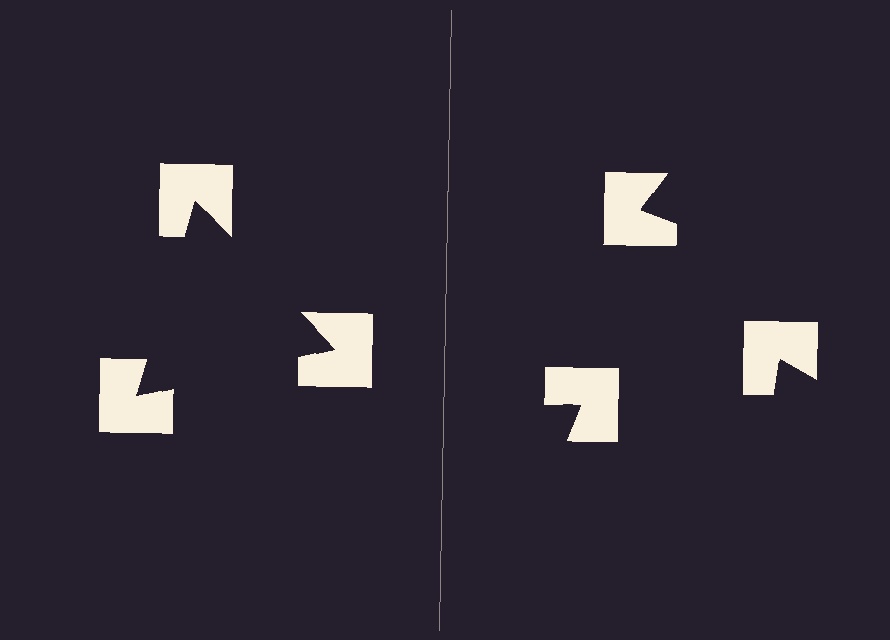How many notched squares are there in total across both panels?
6 — 3 on each side.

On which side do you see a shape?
An illusory triangle appears on the left side. On the right side the wedge cuts are rotated, so no coherent shape forms.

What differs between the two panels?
The notched squares are positioned identically on both sides; only the wedge orientations differ. On the left they align to a triangle; on the right they are misaligned.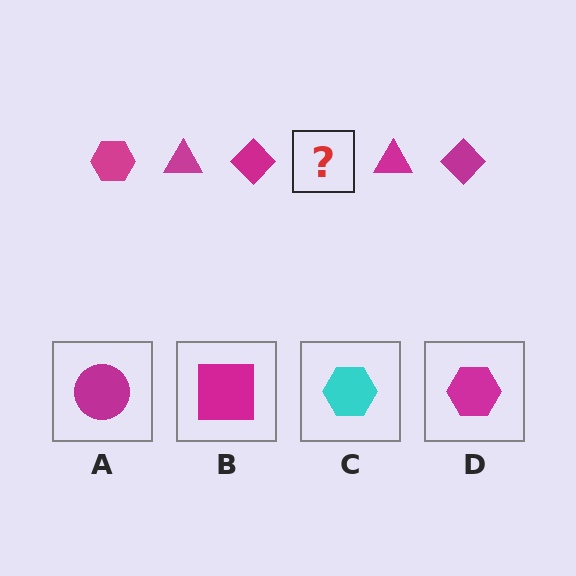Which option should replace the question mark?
Option D.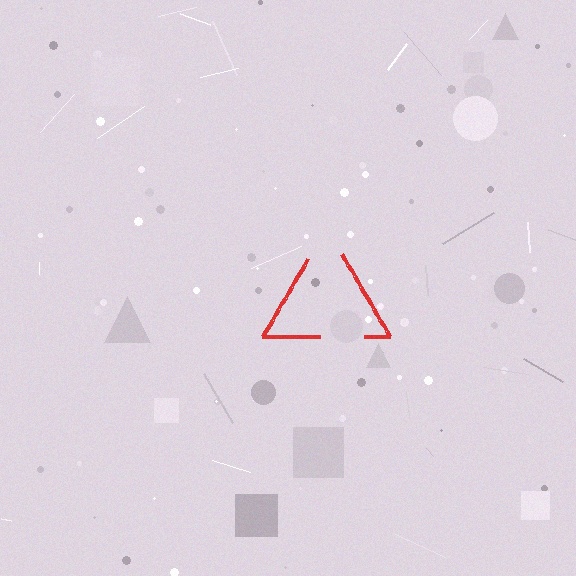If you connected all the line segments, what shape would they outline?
They would outline a triangle.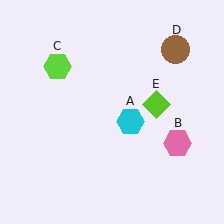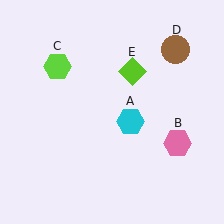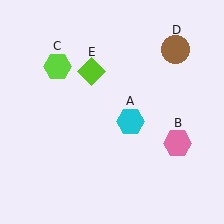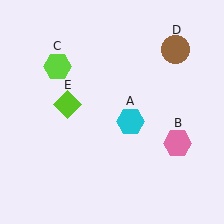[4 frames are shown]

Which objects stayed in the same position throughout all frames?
Cyan hexagon (object A) and pink hexagon (object B) and lime hexagon (object C) and brown circle (object D) remained stationary.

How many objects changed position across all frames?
1 object changed position: lime diamond (object E).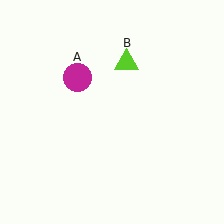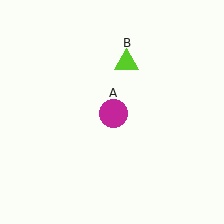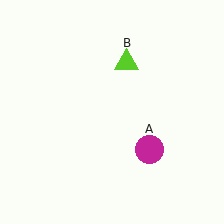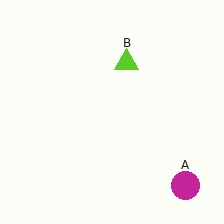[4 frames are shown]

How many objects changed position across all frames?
1 object changed position: magenta circle (object A).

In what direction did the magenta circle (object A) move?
The magenta circle (object A) moved down and to the right.